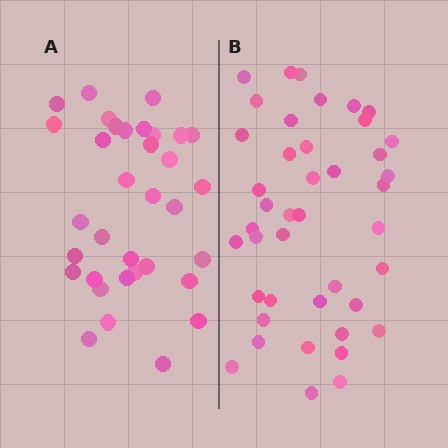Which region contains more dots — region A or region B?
Region B (the right region) has more dots.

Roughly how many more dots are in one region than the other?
Region B has roughly 8 or so more dots than region A.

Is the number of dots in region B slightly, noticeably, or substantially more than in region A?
Region B has only slightly more — the two regions are fairly close. The ratio is roughly 1.2 to 1.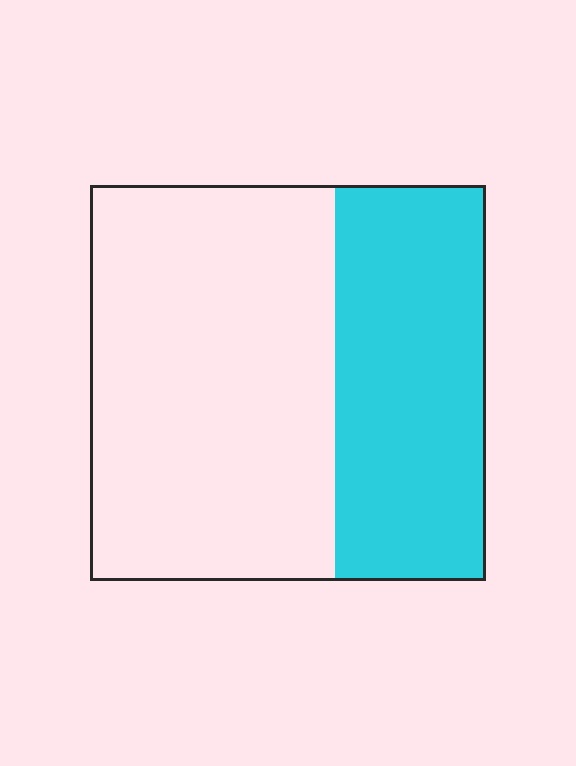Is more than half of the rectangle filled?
No.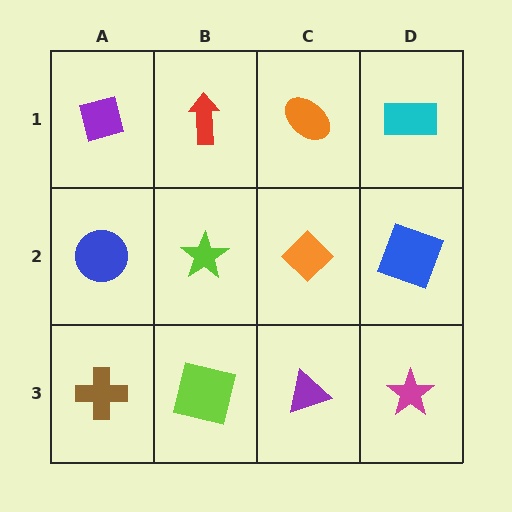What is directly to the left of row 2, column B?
A blue circle.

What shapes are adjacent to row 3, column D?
A blue square (row 2, column D), a purple triangle (row 3, column C).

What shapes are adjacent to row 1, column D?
A blue square (row 2, column D), an orange ellipse (row 1, column C).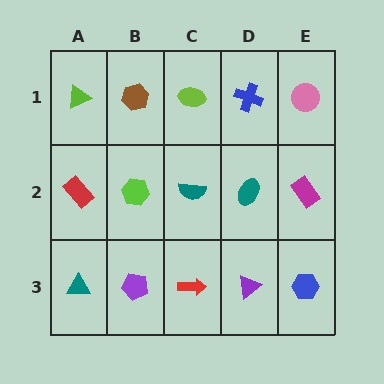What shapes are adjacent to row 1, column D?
A teal ellipse (row 2, column D), a lime ellipse (row 1, column C), a pink circle (row 1, column E).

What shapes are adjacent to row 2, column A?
A lime triangle (row 1, column A), a teal triangle (row 3, column A), a lime hexagon (row 2, column B).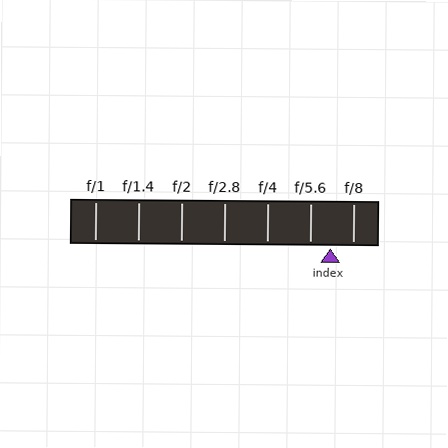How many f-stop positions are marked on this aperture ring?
There are 7 f-stop positions marked.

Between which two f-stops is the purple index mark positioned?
The index mark is between f/5.6 and f/8.